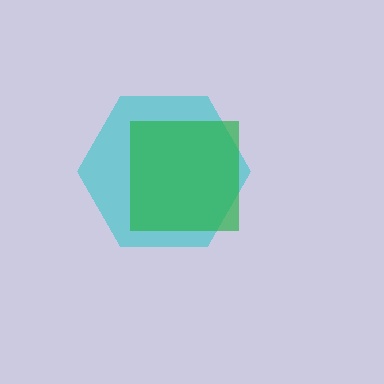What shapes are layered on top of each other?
The layered shapes are: a cyan hexagon, a green square.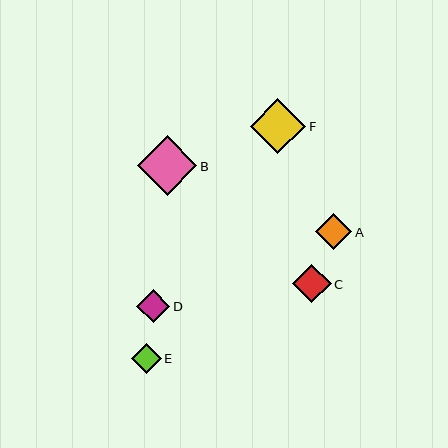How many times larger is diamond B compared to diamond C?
Diamond B is approximately 1.5 times the size of diamond C.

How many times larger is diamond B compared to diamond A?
Diamond B is approximately 1.6 times the size of diamond A.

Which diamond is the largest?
Diamond B is the largest with a size of approximately 59 pixels.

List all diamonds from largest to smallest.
From largest to smallest: B, F, C, A, D, E.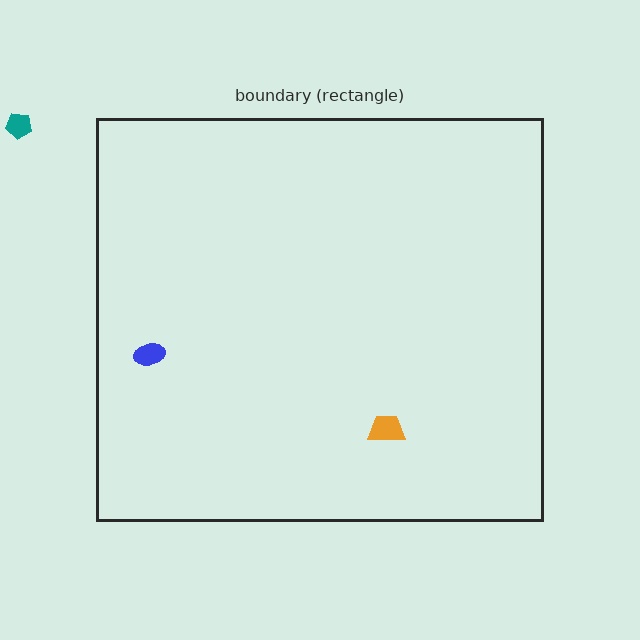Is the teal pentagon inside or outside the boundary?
Outside.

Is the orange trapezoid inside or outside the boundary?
Inside.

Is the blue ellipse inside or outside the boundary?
Inside.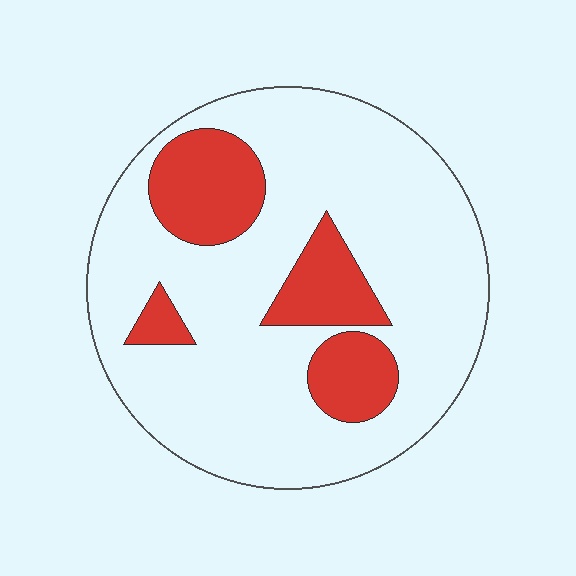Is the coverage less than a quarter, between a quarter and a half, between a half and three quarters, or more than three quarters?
Less than a quarter.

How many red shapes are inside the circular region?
4.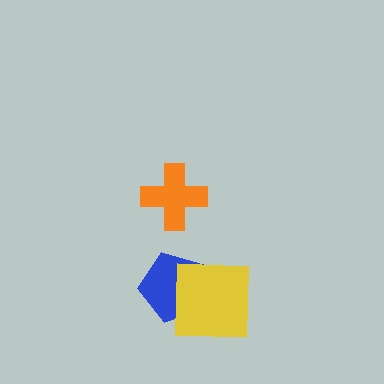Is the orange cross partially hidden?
No, no other shape covers it.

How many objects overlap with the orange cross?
0 objects overlap with the orange cross.